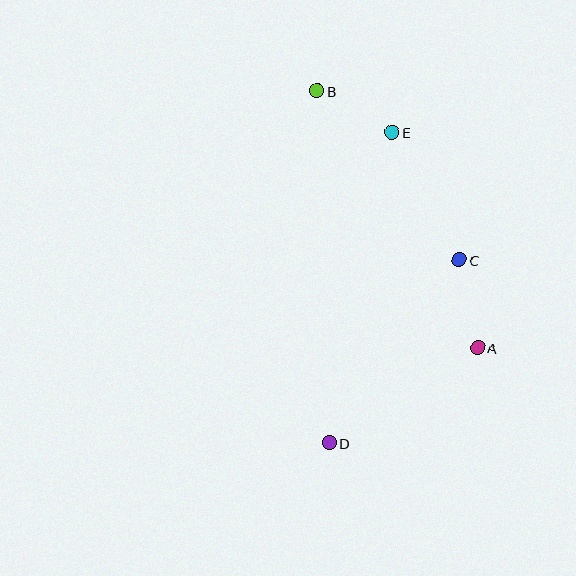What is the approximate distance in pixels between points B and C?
The distance between B and C is approximately 221 pixels.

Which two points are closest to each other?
Points B and E are closest to each other.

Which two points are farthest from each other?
Points B and D are farthest from each other.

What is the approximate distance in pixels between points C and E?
The distance between C and E is approximately 144 pixels.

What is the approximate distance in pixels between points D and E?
The distance between D and E is approximately 317 pixels.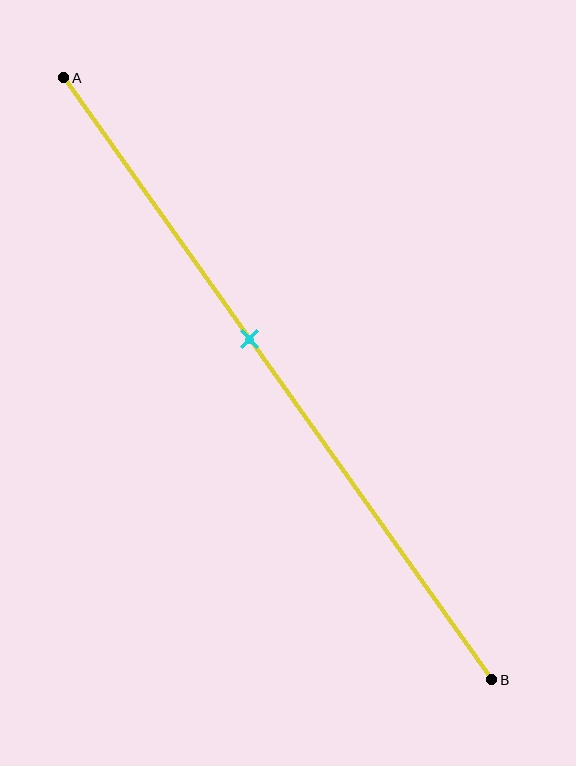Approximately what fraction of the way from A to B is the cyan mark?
The cyan mark is approximately 45% of the way from A to B.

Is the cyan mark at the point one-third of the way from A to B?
No, the mark is at about 45% from A, not at the 33% one-third point.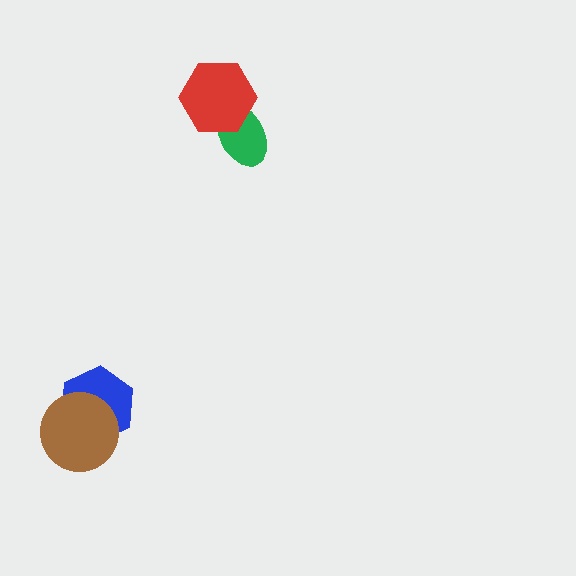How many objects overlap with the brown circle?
1 object overlaps with the brown circle.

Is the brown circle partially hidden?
No, no other shape covers it.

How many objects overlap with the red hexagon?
1 object overlaps with the red hexagon.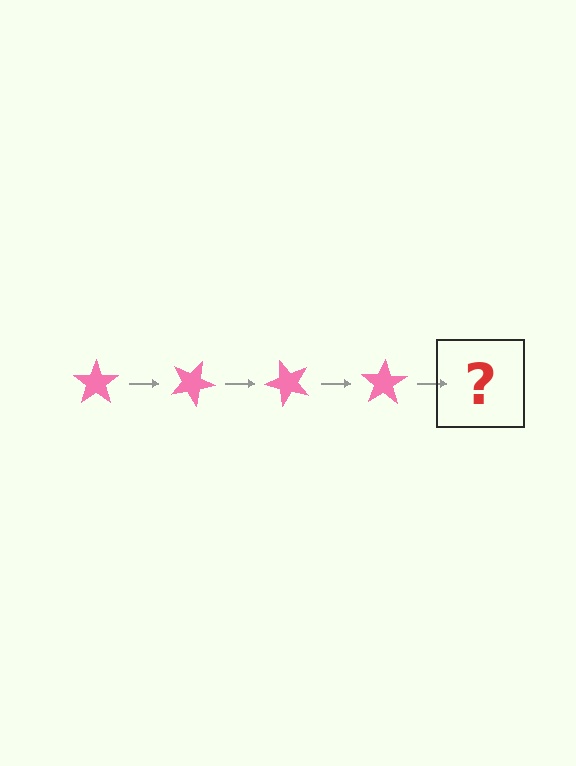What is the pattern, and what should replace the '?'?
The pattern is that the star rotates 25 degrees each step. The '?' should be a pink star rotated 100 degrees.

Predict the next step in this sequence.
The next step is a pink star rotated 100 degrees.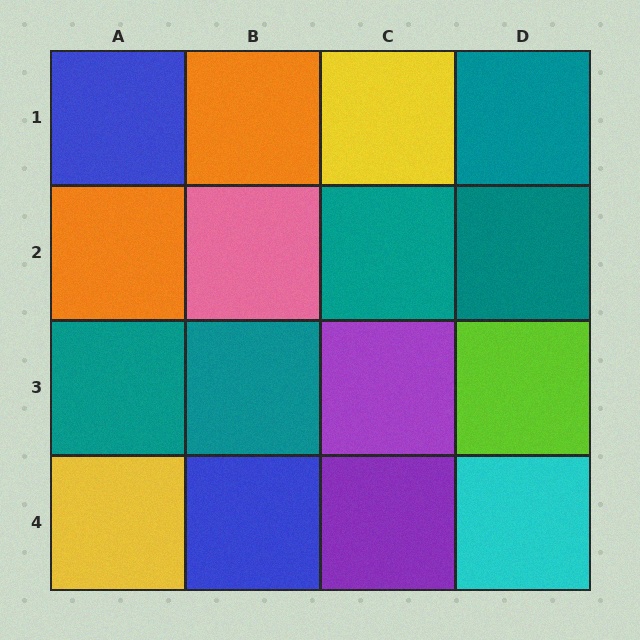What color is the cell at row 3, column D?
Lime.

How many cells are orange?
2 cells are orange.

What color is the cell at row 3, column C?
Purple.